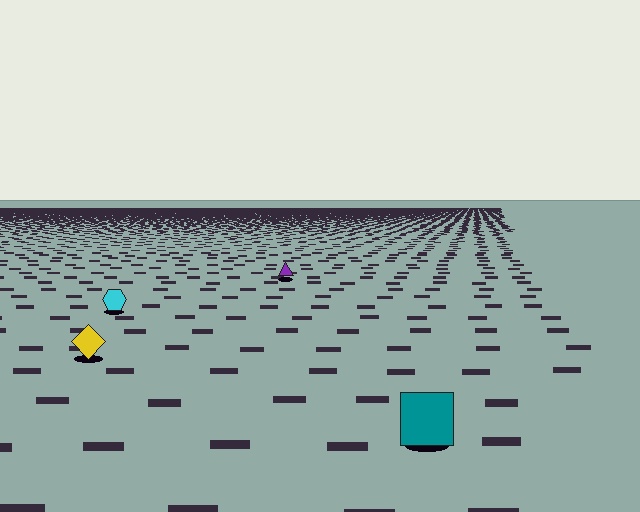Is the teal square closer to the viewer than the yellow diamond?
Yes. The teal square is closer — you can tell from the texture gradient: the ground texture is coarser near it.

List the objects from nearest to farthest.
From nearest to farthest: the teal square, the yellow diamond, the cyan hexagon, the purple triangle.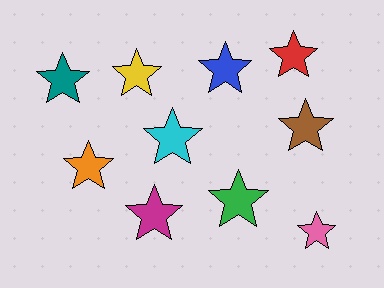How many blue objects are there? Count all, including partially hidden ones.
There is 1 blue object.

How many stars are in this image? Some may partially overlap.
There are 10 stars.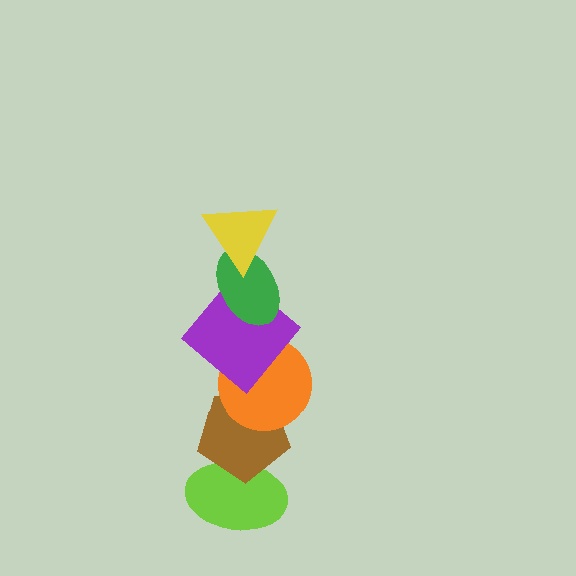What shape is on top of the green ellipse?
The yellow triangle is on top of the green ellipse.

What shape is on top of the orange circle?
The purple diamond is on top of the orange circle.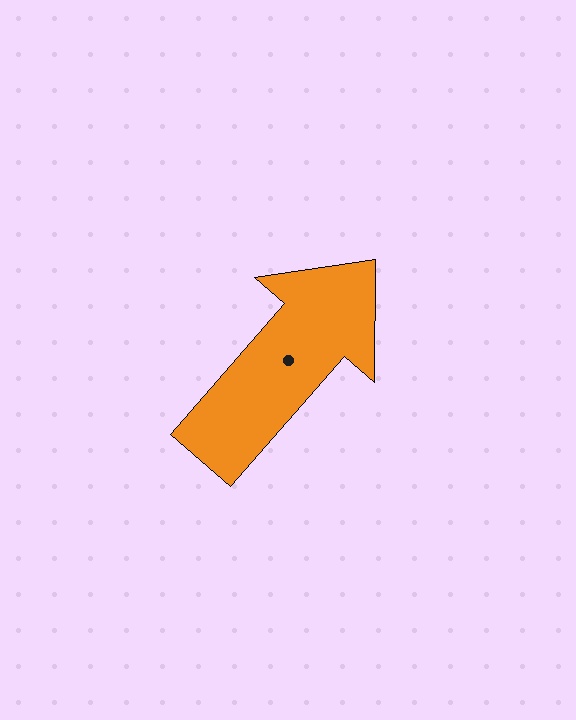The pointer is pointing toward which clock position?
Roughly 1 o'clock.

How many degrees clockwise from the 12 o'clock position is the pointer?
Approximately 41 degrees.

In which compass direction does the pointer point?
Northeast.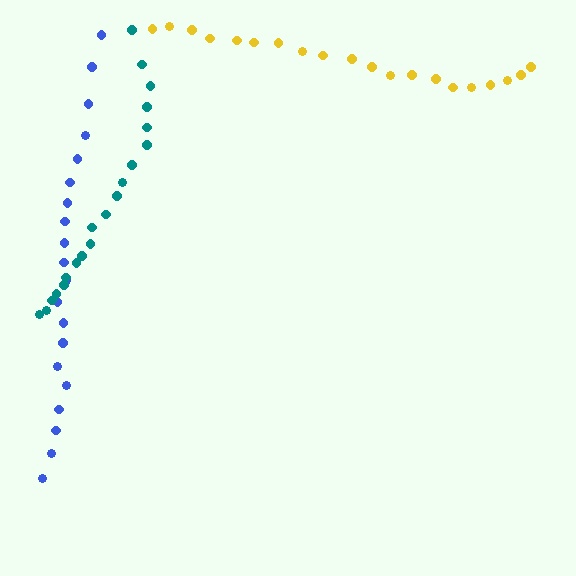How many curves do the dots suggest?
There are 3 distinct paths.